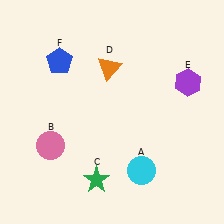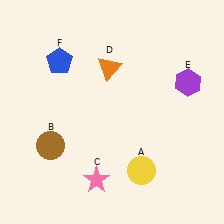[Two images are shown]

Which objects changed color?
A changed from cyan to yellow. B changed from pink to brown. C changed from green to pink.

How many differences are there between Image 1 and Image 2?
There are 3 differences between the two images.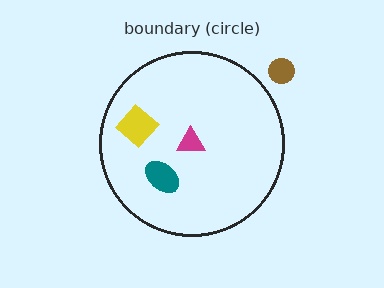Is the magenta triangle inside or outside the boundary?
Inside.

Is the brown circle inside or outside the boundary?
Outside.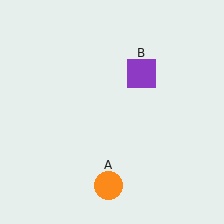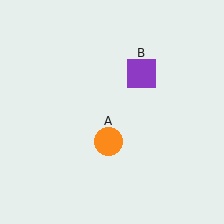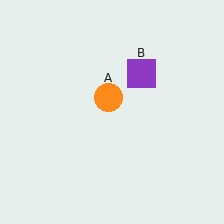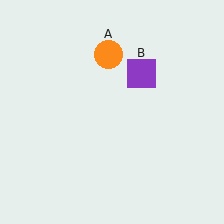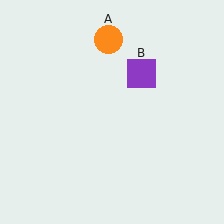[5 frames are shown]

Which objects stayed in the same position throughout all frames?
Purple square (object B) remained stationary.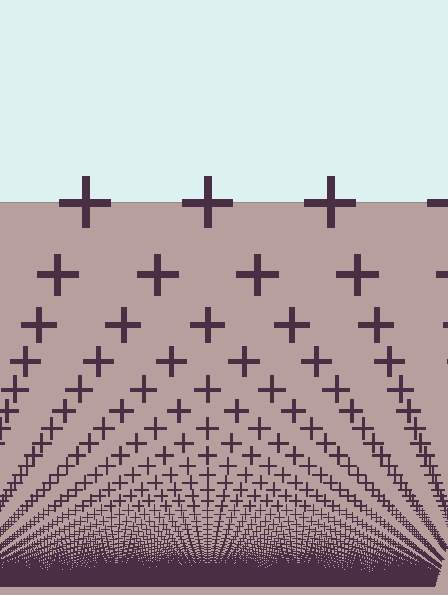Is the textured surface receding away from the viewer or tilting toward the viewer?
The surface appears to tilt toward the viewer. Texture elements get larger and sparser toward the top.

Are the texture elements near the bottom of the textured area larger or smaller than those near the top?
Smaller. The gradient is inverted — elements near the bottom are smaller and denser.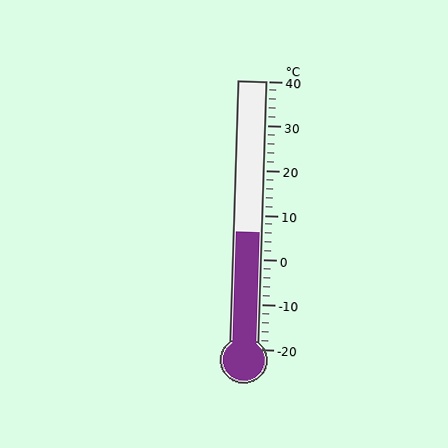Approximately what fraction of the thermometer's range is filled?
The thermometer is filled to approximately 45% of its range.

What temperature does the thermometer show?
The thermometer shows approximately 6°C.